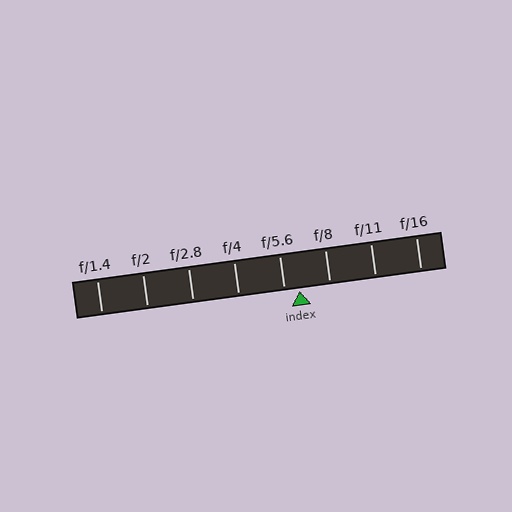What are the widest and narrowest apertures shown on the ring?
The widest aperture shown is f/1.4 and the narrowest is f/16.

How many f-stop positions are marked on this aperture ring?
There are 8 f-stop positions marked.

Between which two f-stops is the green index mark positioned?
The index mark is between f/5.6 and f/8.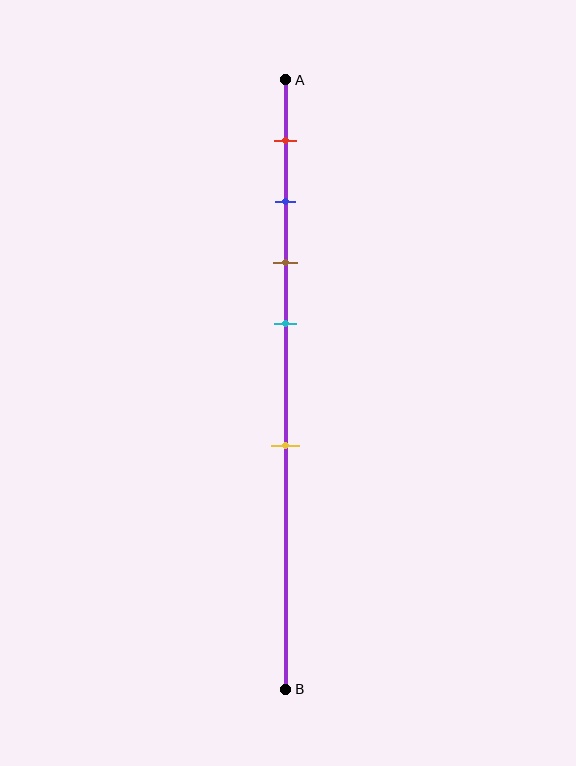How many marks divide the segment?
There are 5 marks dividing the segment.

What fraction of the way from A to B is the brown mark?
The brown mark is approximately 30% (0.3) of the way from A to B.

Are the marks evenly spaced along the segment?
No, the marks are not evenly spaced.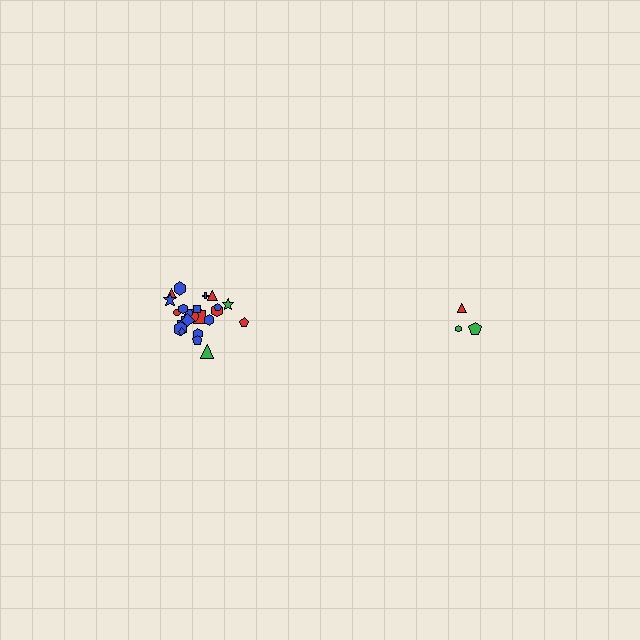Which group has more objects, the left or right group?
The left group.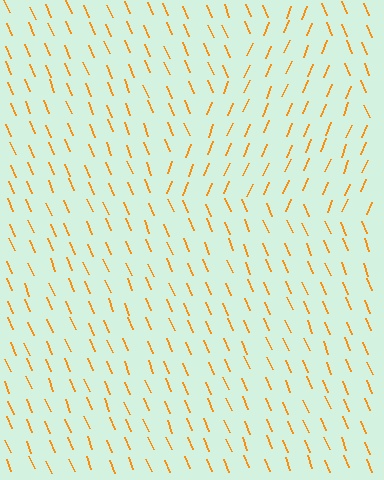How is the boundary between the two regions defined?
The boundary is defined purely by a change in line orientation (approximately 45 degrees difference). All lines are the same color and thickness.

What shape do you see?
I see a triangle.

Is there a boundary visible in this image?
Yes, there is a texture boundary formed by a change in line orientation.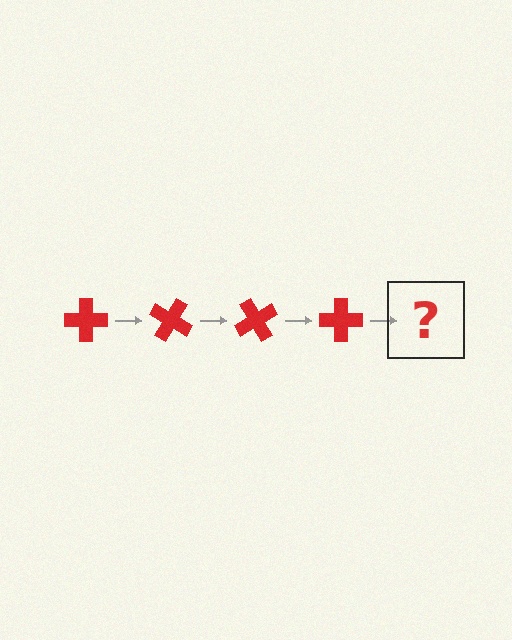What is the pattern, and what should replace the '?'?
The pattern is that the cross rotates 30 degrees each step. The '?' should be a red cross rotated 120 degrees.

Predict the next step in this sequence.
The next step is a red cross rotated 120 degrees.